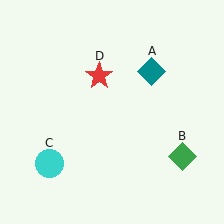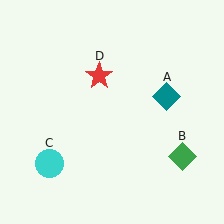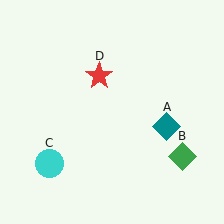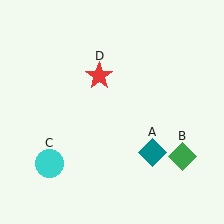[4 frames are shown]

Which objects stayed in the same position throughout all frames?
Green diamond (object B) and cyan circle (object C) and red star (object D) remained stationary.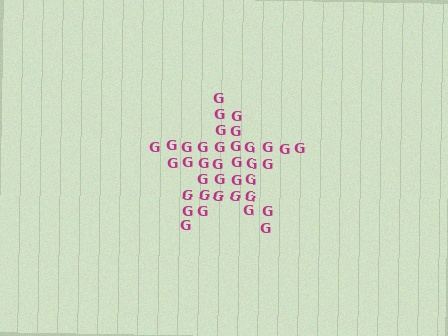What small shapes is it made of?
It is made of small letter G's.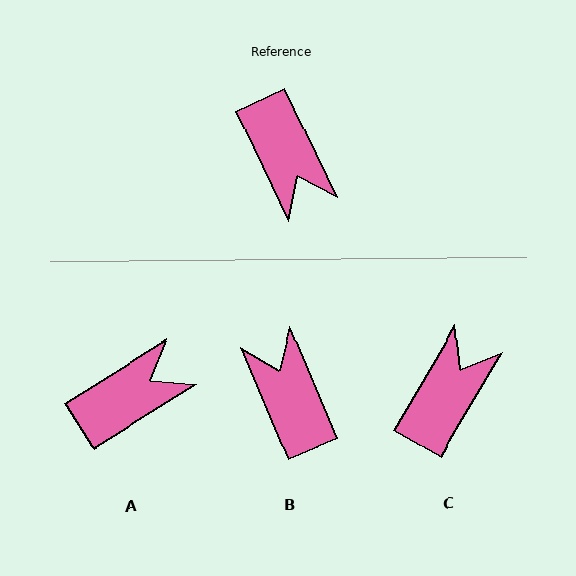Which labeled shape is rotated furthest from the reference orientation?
B, about 177 degrees away.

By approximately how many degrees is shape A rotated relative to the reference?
Approximately 96 degrees counter-clockwise.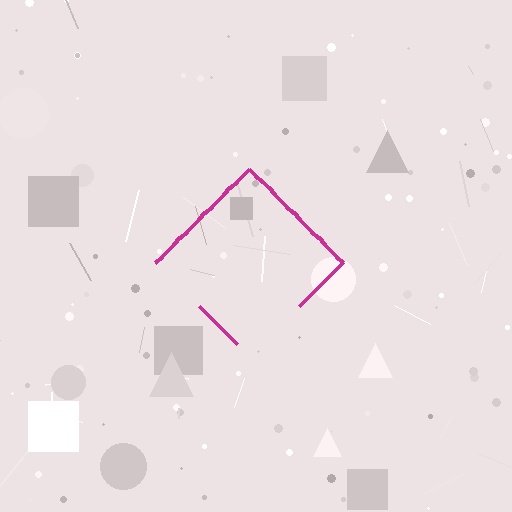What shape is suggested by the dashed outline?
The dashed outline suggests a diamond.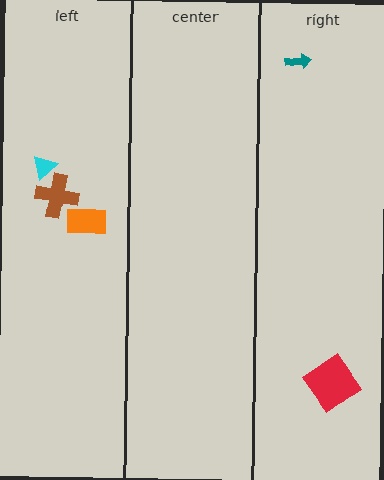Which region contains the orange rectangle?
The left region.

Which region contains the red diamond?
The right region.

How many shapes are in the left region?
3.